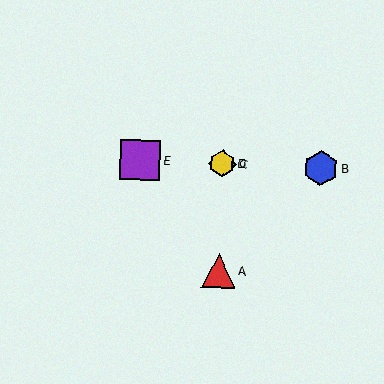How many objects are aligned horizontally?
4 objects (B, C, D, E) are aligned horizontally.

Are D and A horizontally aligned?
No, D is at y≈164 and A is at y≈271.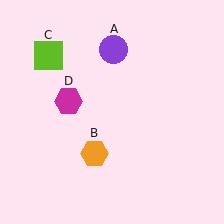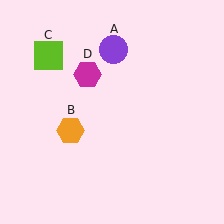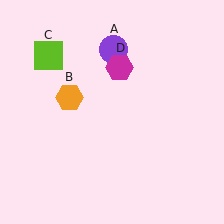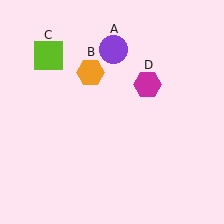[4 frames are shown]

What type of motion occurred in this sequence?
The orange hexagon (object B), magenta hexagon (object D) rotated clockwise around the center of the scene.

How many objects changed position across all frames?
2 objects changed position: orange hexagon (object B), magenta hexagon (object D).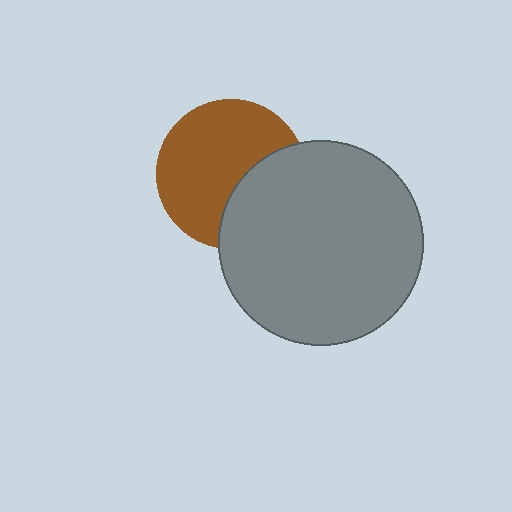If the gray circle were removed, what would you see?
You would see the complete brown circle.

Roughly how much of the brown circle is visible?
Most of it is visible (roughly 66%).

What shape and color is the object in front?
The object in front is a gray circle.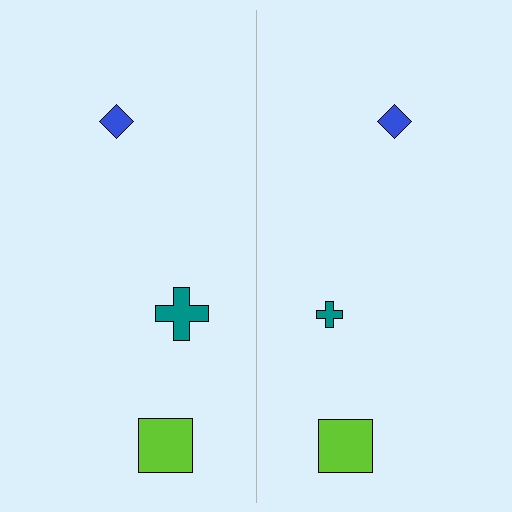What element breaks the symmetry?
The teal cross on the right side has a different size than its mirror counterpart.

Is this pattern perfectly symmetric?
No, the pattern is not perfectly symmetric. The teal cross on the right side has a different size than its mirror counterpart.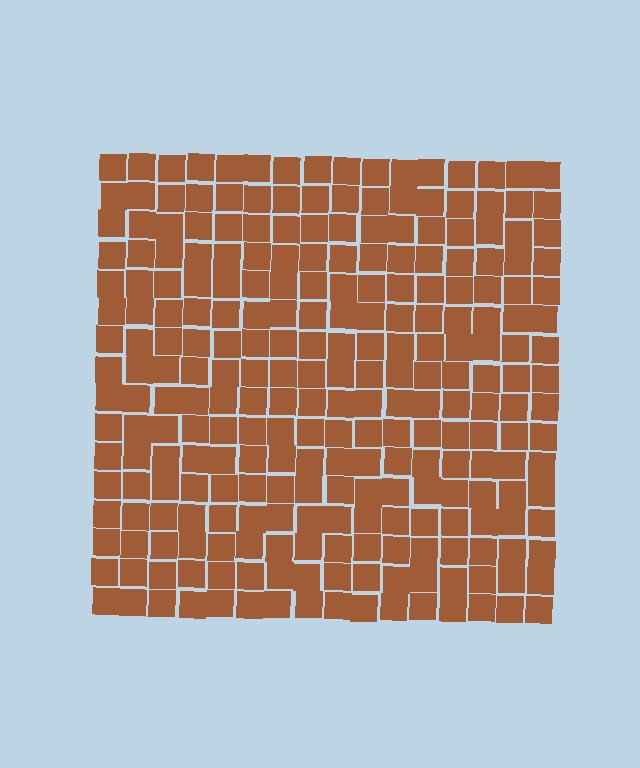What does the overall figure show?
The overall figure shows a square.